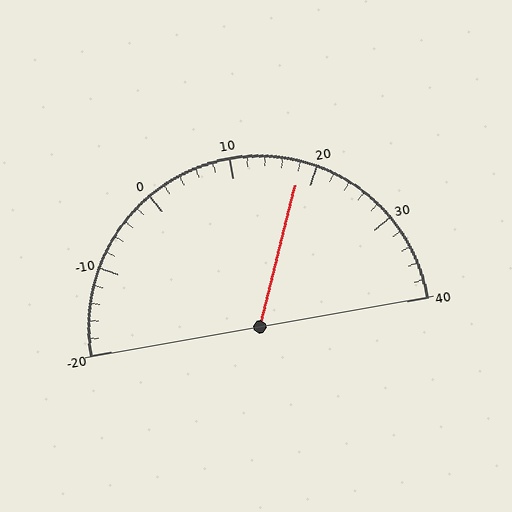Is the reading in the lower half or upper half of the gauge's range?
The reading is in the upper half of the range (-20 to 40).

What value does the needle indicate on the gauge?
The needle indicates approximately 18.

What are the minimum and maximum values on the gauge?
The gauge ranges from -20 to 40.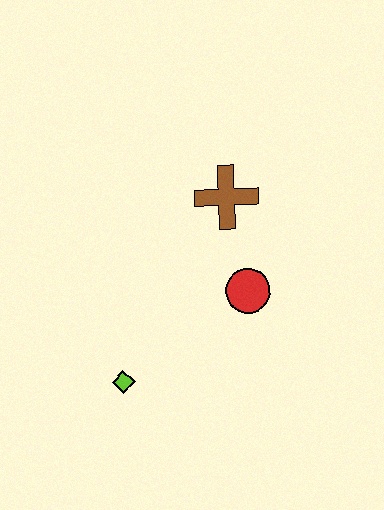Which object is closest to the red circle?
The brown cross is closest to the red circle.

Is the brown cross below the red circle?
No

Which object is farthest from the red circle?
The lime diamond is farthest from the red circle.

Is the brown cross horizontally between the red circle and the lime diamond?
Yes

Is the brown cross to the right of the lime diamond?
Yes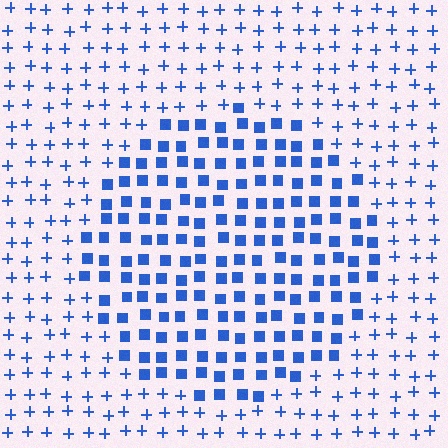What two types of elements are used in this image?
The image uses squares inside the circle region and plus signs outside it.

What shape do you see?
I see a circle.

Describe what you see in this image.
The image is filled with small blue elements arranged in a uniform grid. A circle-shaped region contains squares, while the surrounding area contains plus signs. The boundary is defined purely by the change in element shape.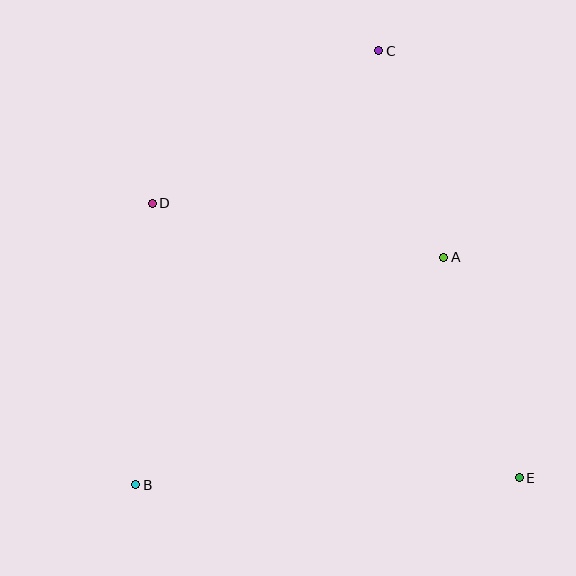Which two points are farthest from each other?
Points B and C are farthest from each other.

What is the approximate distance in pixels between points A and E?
The distance between A and E is approximately 233 pixels.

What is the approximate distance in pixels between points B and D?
The distance between B and D is approximately 282 pixels.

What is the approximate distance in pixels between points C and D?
The distance between C and D is approximately 273 pixels.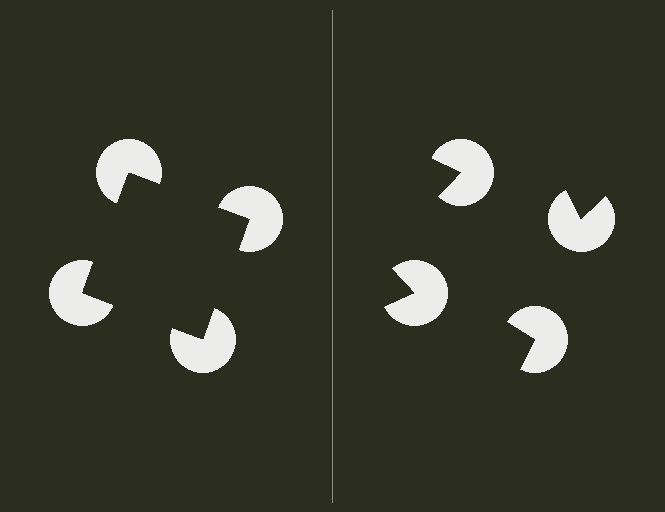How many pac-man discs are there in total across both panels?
8 — 4 on each side.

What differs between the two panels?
The pac-man discs are positioned identically on both sides; only the wedge orientations differ. On the left they align to a square; on the right they are misaligned.